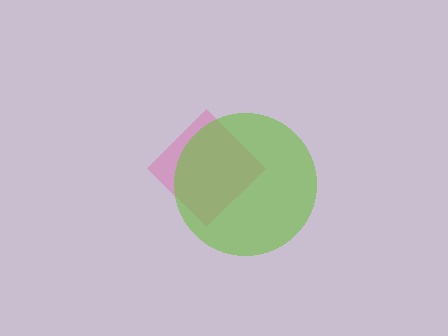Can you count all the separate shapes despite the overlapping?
Yes, there are 2 separate shapes.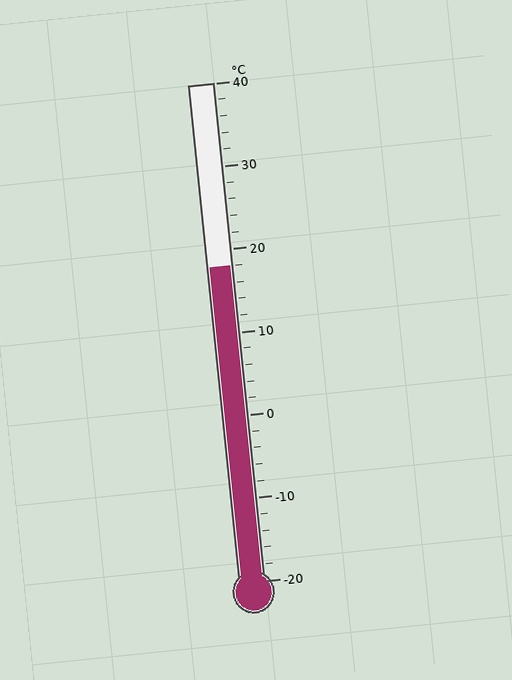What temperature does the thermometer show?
The thermometer shows approximately 18°C.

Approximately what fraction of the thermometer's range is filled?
The thermometer is filled to approximately 65% of its range.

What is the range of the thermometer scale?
The thermometer scale ranges from -20°C to 40°C.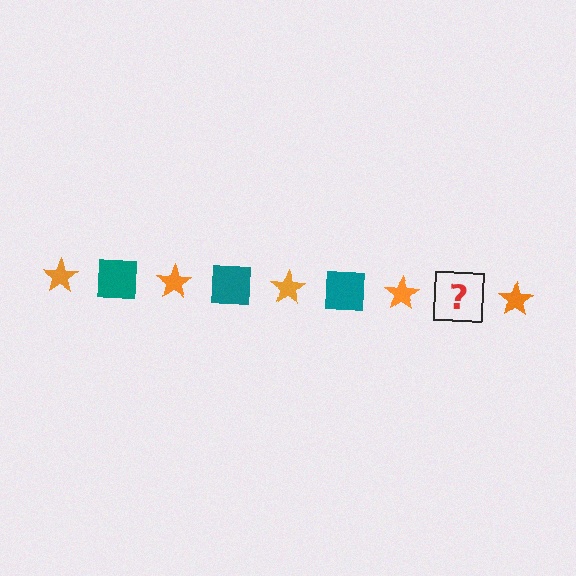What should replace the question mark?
The question mark should be replaced with a teal square.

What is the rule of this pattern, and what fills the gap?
The rule is that the pattern alternates between orange star and teal square. The gap should be filled with a teal square.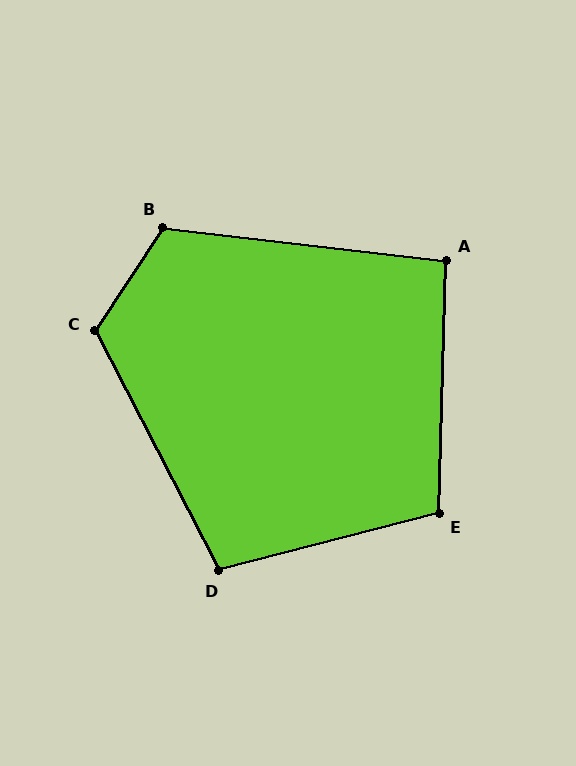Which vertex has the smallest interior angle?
A, at approximately 95 degrees.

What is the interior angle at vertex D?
Approximately 103 degrees (obtuse).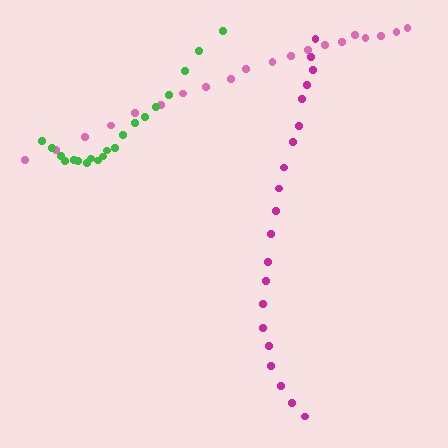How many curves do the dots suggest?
There are 3 distinct paths.